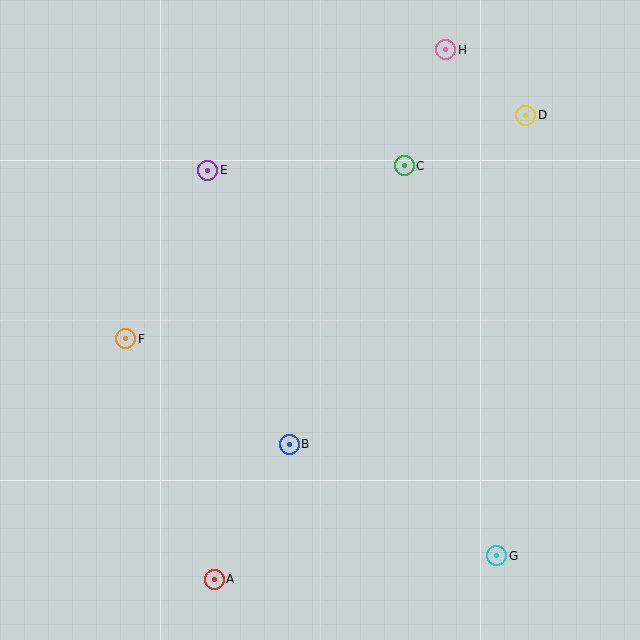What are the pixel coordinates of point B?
Point B is at (289, 444).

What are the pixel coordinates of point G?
Point G is at (497, 556).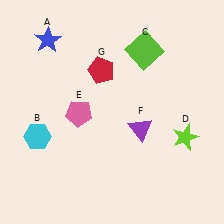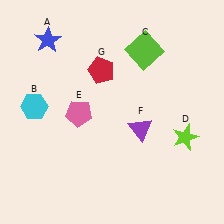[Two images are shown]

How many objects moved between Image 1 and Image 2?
1 object moved between the two images.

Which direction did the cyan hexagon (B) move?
The cyan hexagon (B) moved up.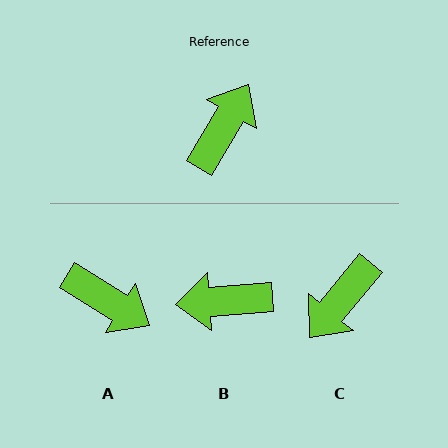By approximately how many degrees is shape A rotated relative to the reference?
Approximately 91 degrees clockwise.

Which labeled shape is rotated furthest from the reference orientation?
C, about 171 degrees away.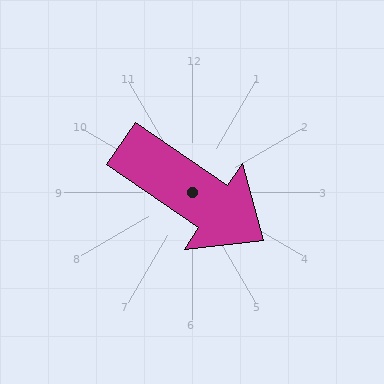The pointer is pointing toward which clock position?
Roughly 4 o'clock.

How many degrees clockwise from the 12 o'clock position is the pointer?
Approximately 124 degrees.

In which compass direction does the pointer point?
Southeast.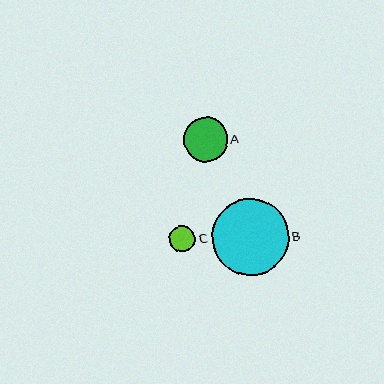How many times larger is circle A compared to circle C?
Circle A is approximately 1.7 times the size of circle C.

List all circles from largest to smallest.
From largest to smallest: B, A, C.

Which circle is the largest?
Circle B is the largest with a size of approximately 77 pixels.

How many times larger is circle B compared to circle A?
Circle B is approximately 1.7 times the size of circle A.